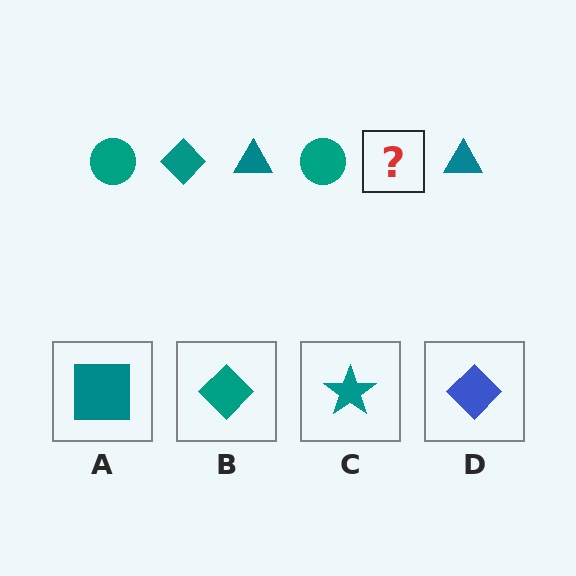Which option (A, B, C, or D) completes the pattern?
B.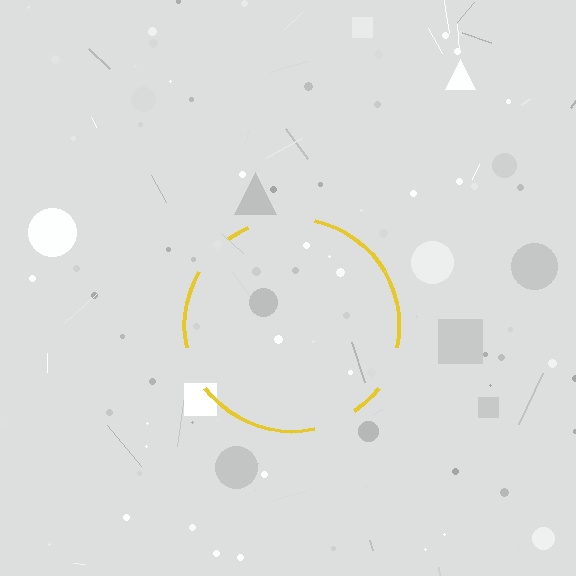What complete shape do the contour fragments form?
The contour fragments form a circle.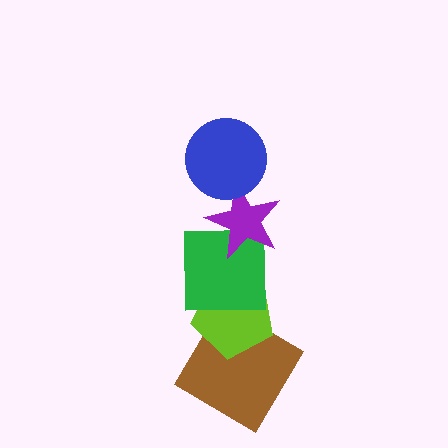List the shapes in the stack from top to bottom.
From top to bottom: the blue circle, the purple star, the green square, the lime pentagon, the brown diamond.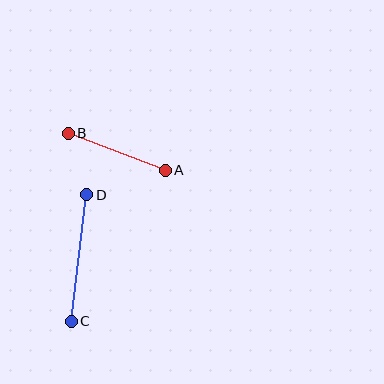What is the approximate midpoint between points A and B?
The midpoint is at approximately (117, 152) pixels.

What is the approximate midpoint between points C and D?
The midpoint is at approximately (79, 258) pixels.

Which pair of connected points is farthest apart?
Points C and D are farthest apart.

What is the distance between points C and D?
The distance is approximately 127 pixels.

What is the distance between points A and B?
The distance is approximately 104 pixels.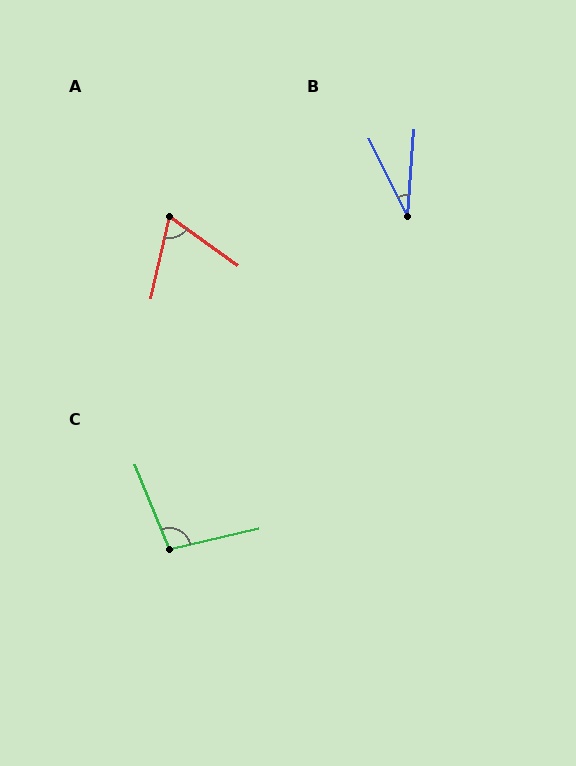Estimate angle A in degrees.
Approximately 67 degrees.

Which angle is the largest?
C, at approximately 99 degrees.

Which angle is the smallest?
B, at approximately 30 degrees.